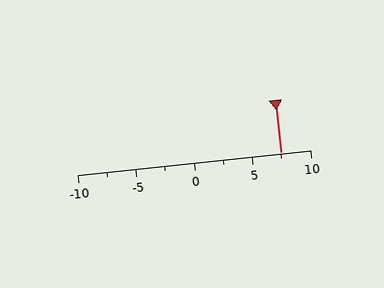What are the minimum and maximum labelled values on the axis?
The axis runs from -10 to 10.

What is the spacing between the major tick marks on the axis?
The major ticks are spaced 5 apart.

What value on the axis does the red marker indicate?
The marker indicates approximately 7.5.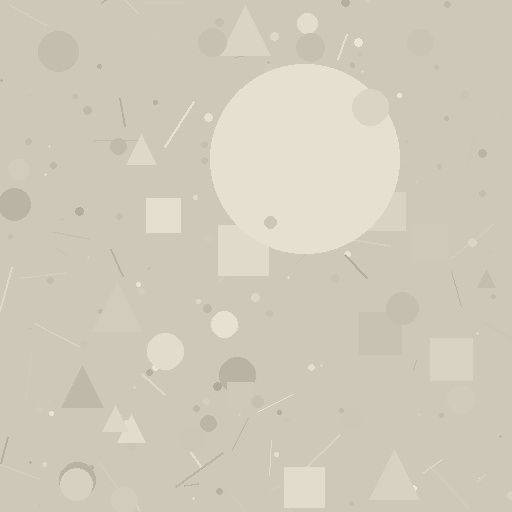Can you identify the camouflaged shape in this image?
The camouflaged shape is a circle.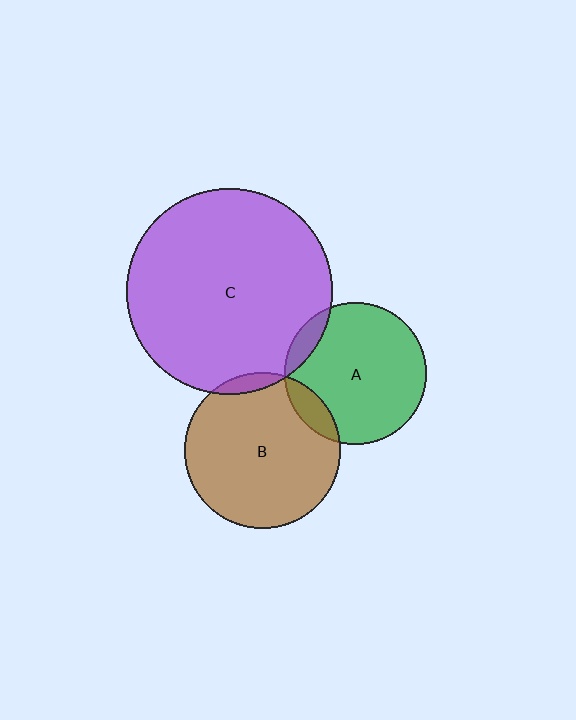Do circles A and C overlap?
Yes.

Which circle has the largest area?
Circle C (purple).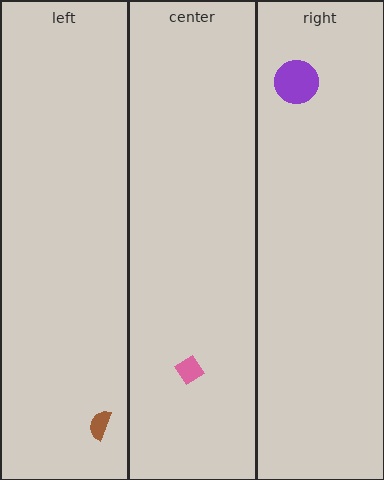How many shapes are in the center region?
1.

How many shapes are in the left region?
1.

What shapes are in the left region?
The brown semicircle.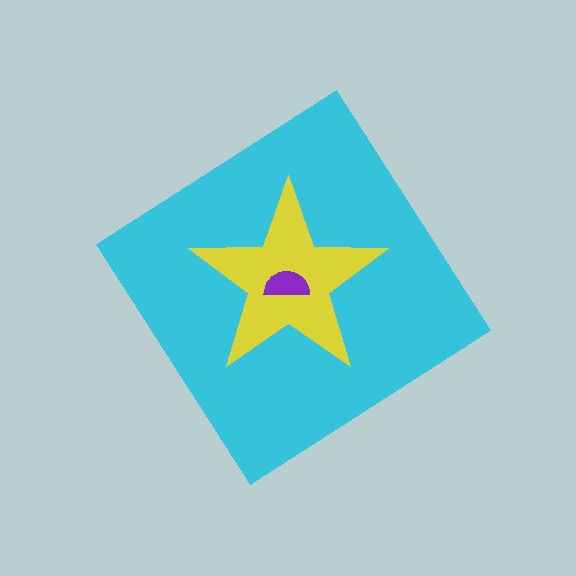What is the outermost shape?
The cyan diamond.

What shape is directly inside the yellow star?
The purple semicircle.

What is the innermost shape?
The purple semicircle.